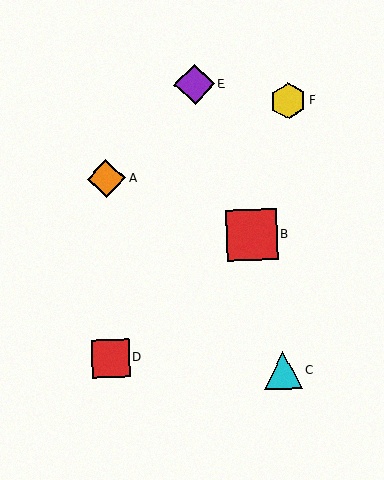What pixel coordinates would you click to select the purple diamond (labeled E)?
Click at (194, 84) to select the purple diamond E.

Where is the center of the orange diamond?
The center of the orange diamond is at (106, 179).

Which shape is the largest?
The red square (labeled B) is the largest.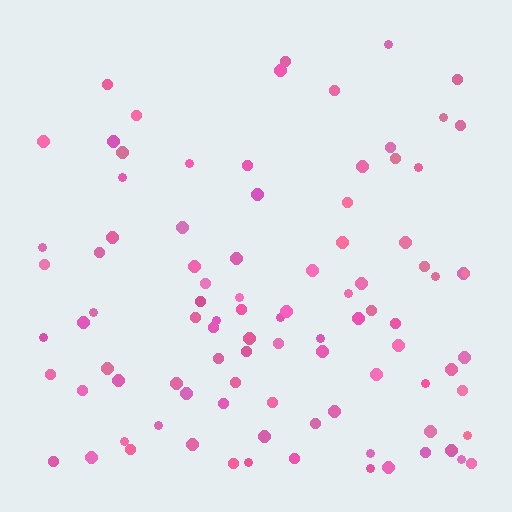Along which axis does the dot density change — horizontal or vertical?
Vertical.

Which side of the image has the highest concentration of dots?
The bottom.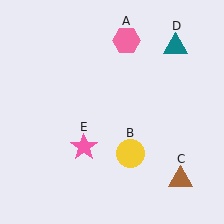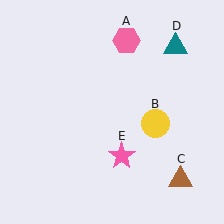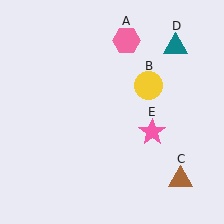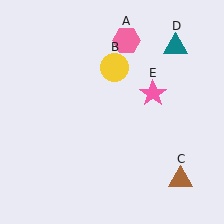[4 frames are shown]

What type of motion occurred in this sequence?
The yellow circle (object B), pink star (object E) rotated counterclockwise around the center of the scene.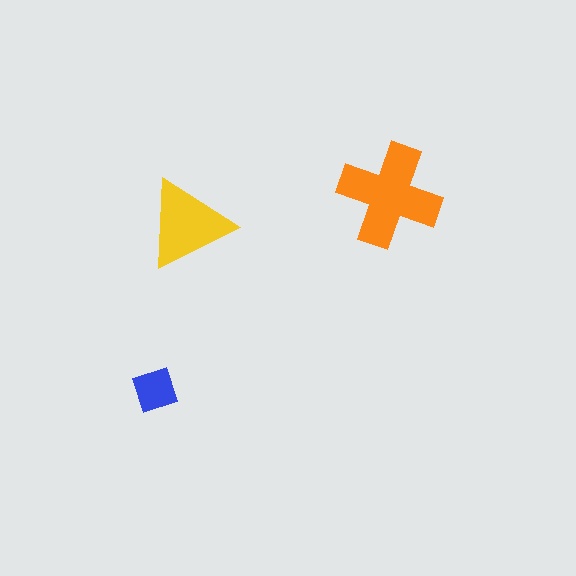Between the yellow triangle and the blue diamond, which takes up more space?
The yellow triangle.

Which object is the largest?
The orange cross.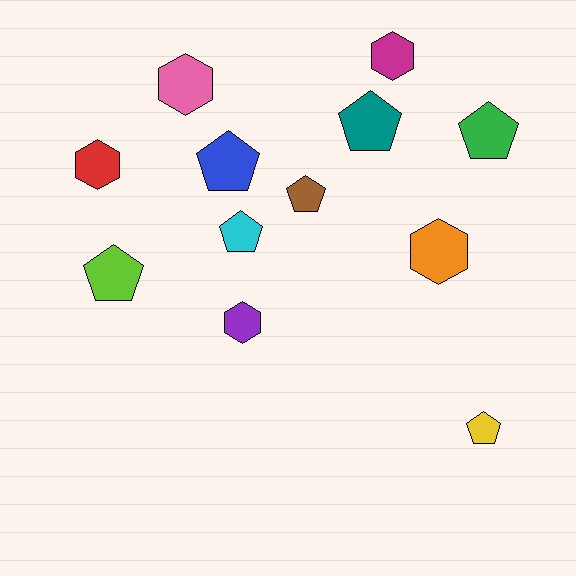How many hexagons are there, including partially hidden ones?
There are 5 hexagons.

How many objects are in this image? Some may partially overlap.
There are 12 objects.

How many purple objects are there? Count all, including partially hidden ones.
There is 1 purple object.